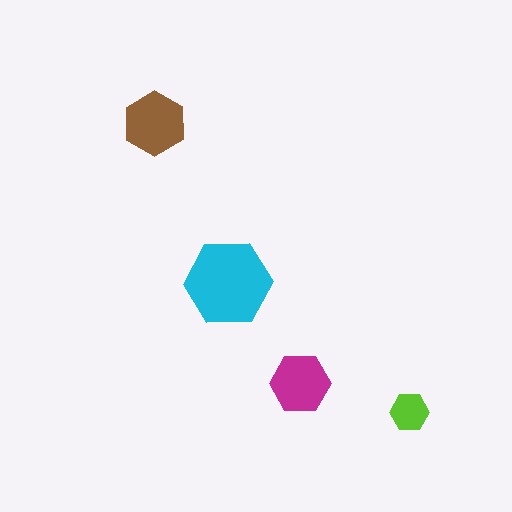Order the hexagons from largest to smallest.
the cyan one, the brown one, the magenta one, the lime one.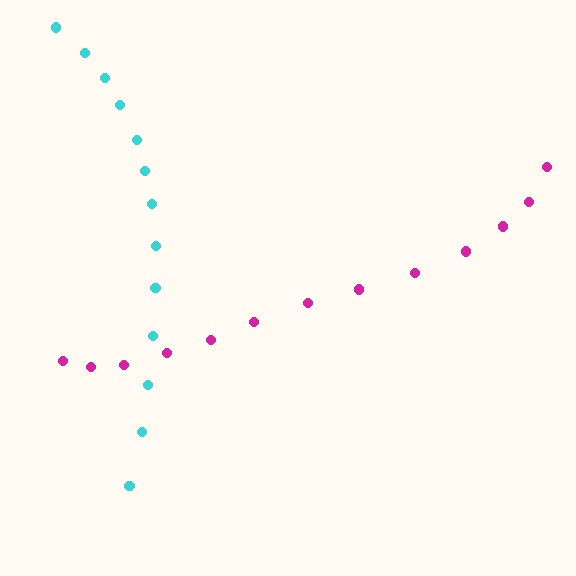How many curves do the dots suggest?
There are 2 distinct paths.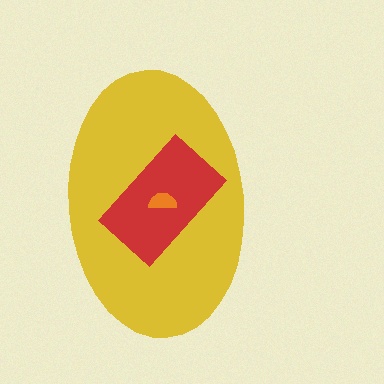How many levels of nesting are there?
3.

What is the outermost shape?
The yellow ellipse.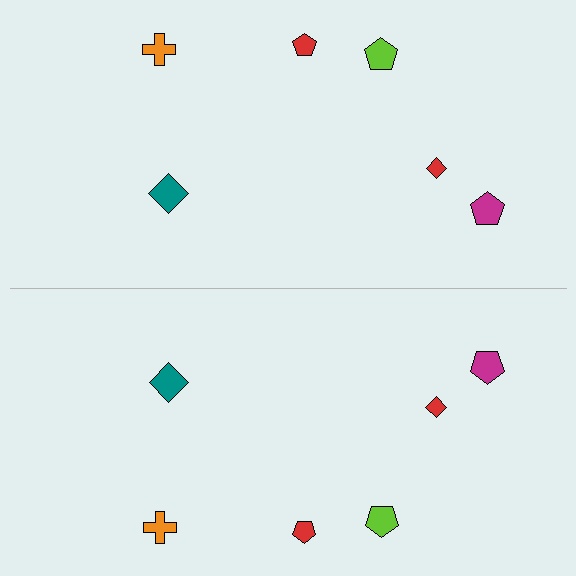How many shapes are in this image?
There are 12 shapes in this image.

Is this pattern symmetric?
Yes, this pattern has bilateral (reflection) symmetry.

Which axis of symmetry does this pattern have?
The pattern has a horizontal axis of symmetry running through the center of the image.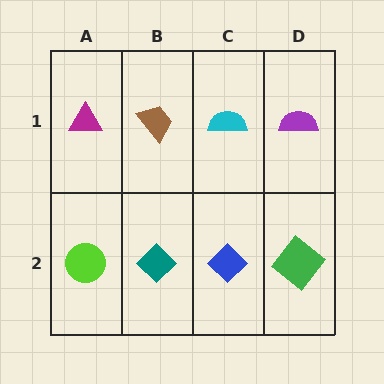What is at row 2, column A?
A lime circle.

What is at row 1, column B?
A brown trapezoid.